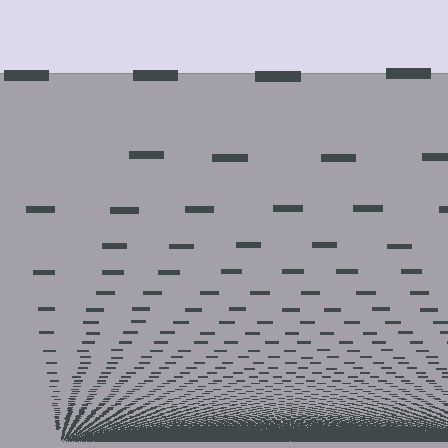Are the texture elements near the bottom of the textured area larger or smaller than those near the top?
Smaller. The gradient is inverted — elements near the bottom are smaller and denser.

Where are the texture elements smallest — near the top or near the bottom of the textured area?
Near the bottom.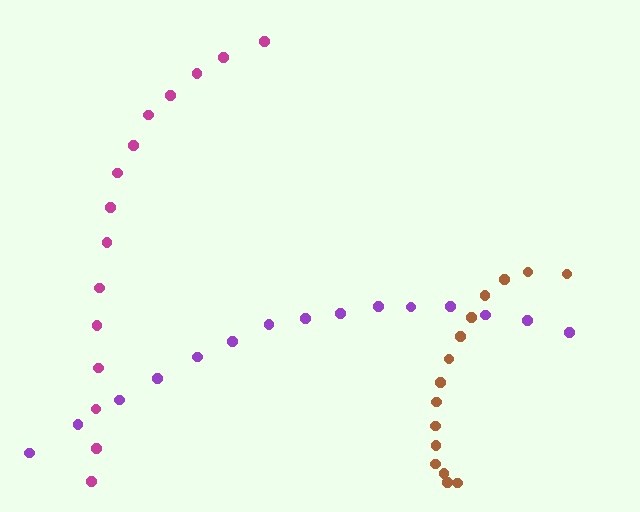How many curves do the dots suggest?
There are 3 distinct paths.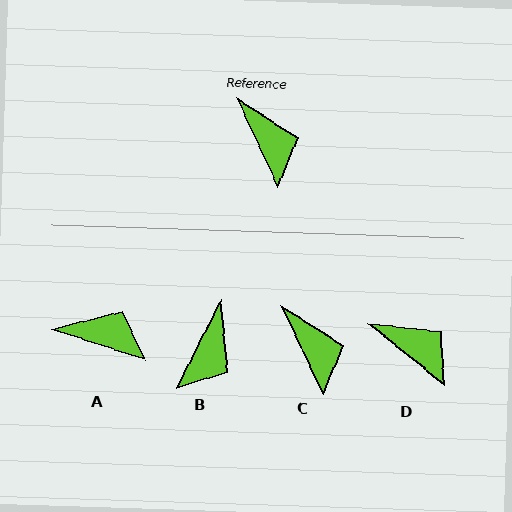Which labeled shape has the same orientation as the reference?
C.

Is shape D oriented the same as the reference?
No, it is off by about 26 degrees.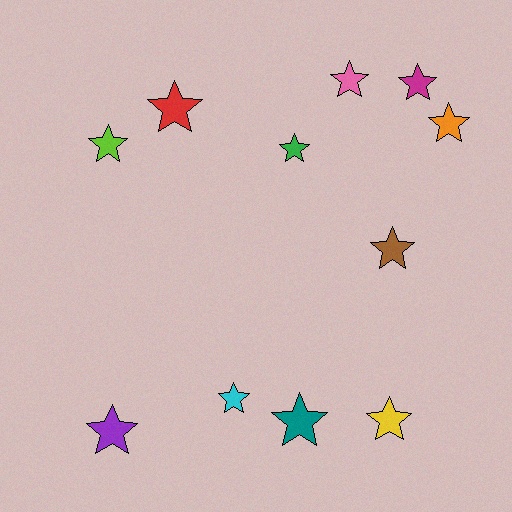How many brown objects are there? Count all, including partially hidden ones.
There is 1 brown object.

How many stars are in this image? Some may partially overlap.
There are 11 stars.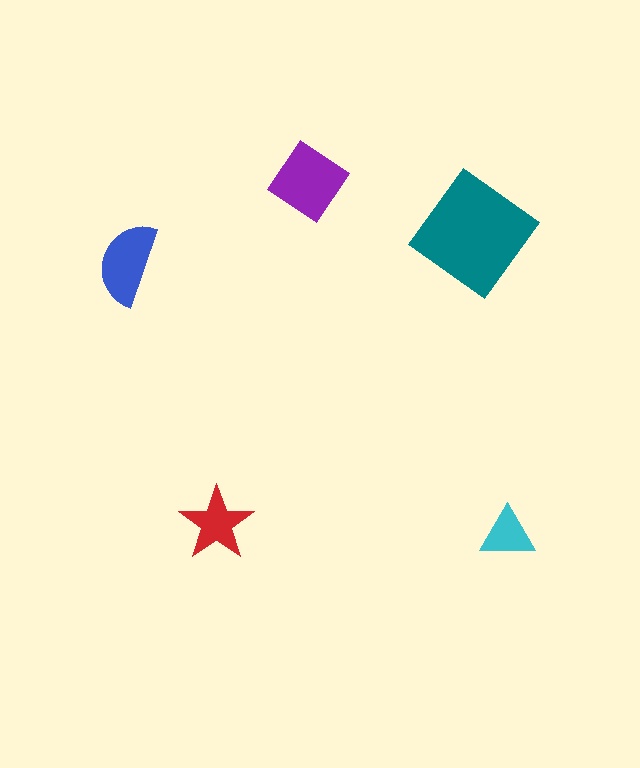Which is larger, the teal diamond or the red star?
The teal diamond.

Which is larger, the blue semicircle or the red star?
The blue semicircle.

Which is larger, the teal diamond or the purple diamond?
The teal diamond.